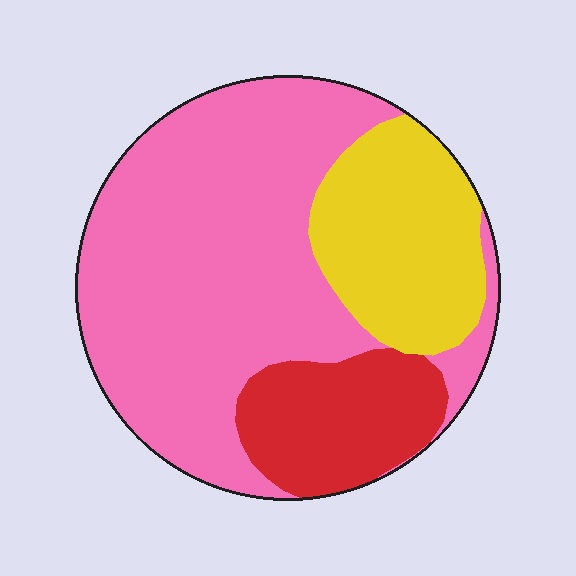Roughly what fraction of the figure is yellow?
Yellow covers 22% of the figure.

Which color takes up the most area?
Pink, at roughly 60%.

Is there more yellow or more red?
Yellow.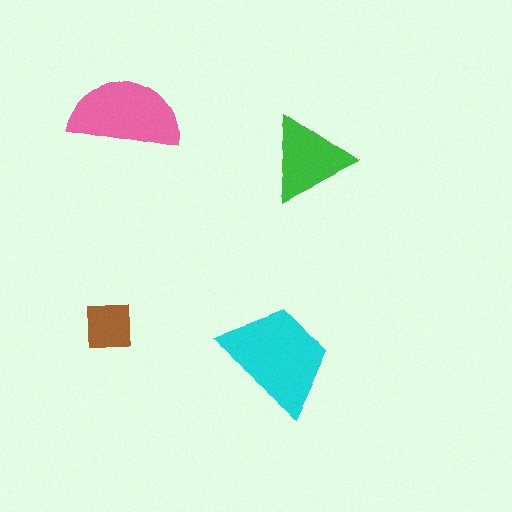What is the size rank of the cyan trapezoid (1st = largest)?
1st.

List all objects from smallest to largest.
The brown square, the green triangle, the pink semicircle, the cyan trapezoid.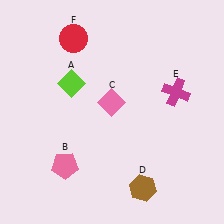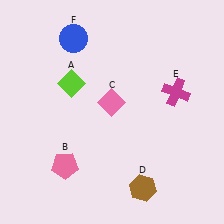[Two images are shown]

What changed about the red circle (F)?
In Image 1, F is red. In Image 2, it changed to blue.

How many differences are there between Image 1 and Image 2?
There is 1 difference between the two images.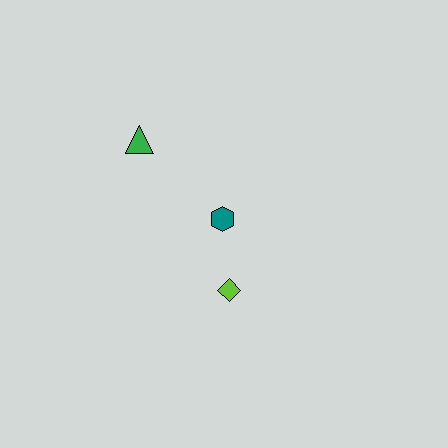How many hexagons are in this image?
There is 1 hexagon.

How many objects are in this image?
There are 3 objects.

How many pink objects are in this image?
There are no pink objects.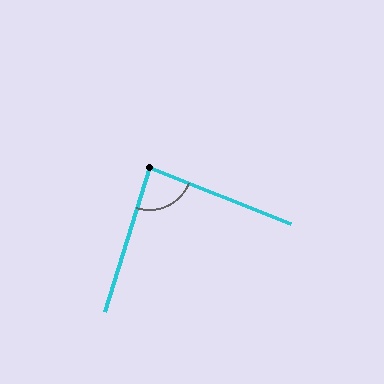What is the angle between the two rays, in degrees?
Approximately 86 degrees.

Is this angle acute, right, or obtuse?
It is approximately a right angle.